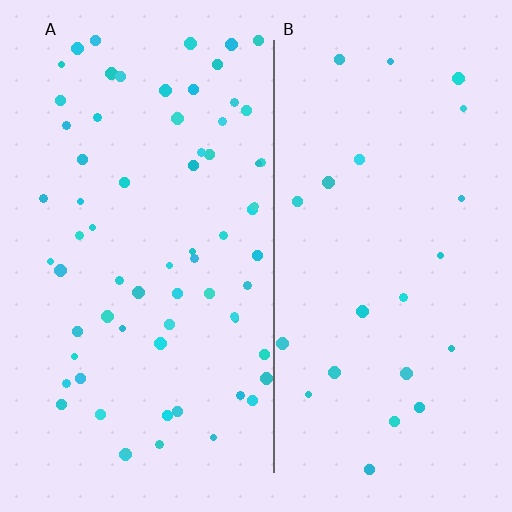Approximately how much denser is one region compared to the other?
Approximately 2.9× — region A over region B.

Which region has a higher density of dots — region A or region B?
A (the left).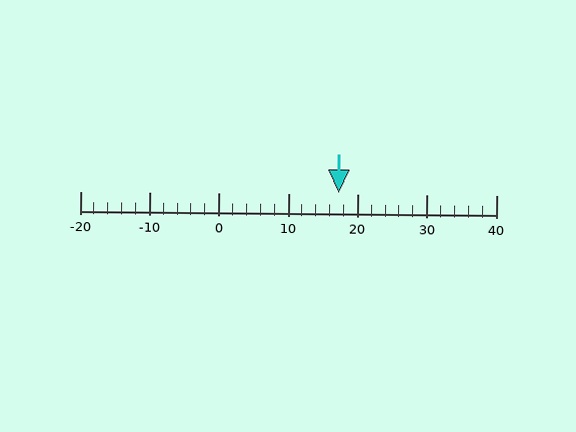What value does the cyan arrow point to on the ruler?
The cyan arrow points to approximately 17.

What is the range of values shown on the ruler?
The ruler shows values from -20 to 40.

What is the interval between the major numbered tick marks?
The major tick marks are spaced 10 units apart.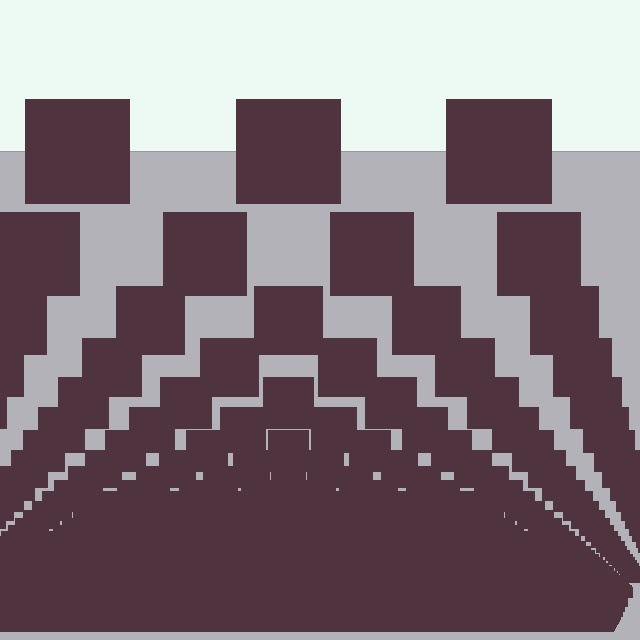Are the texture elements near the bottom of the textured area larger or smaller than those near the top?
Smaller. The gradient is inverted — elements near the bottom are smaller and denser.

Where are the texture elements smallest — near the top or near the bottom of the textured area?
Near the bottom.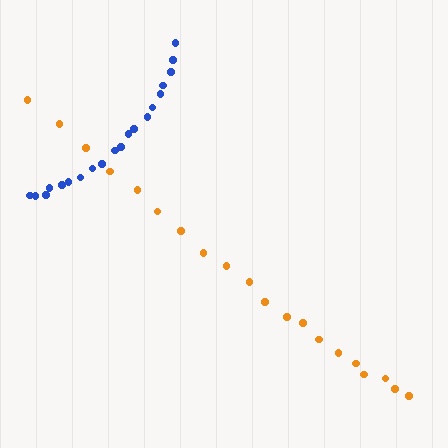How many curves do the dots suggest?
There are 2 distinct paths.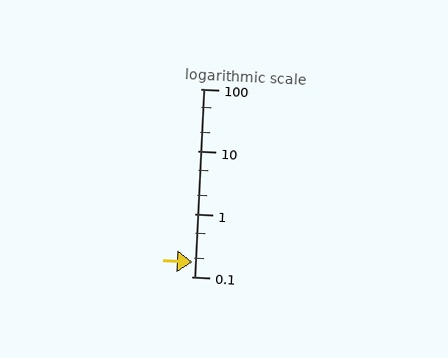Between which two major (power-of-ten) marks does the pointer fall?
The pointer is between 0.1 and 1.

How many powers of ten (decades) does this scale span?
The scale spans 3 decades, from 0.1 to 100.